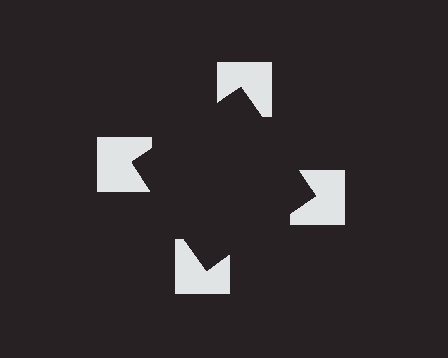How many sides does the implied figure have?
4 sides.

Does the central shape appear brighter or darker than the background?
It typically appears slightly darker than the background, even though no actual brightness change is drawn.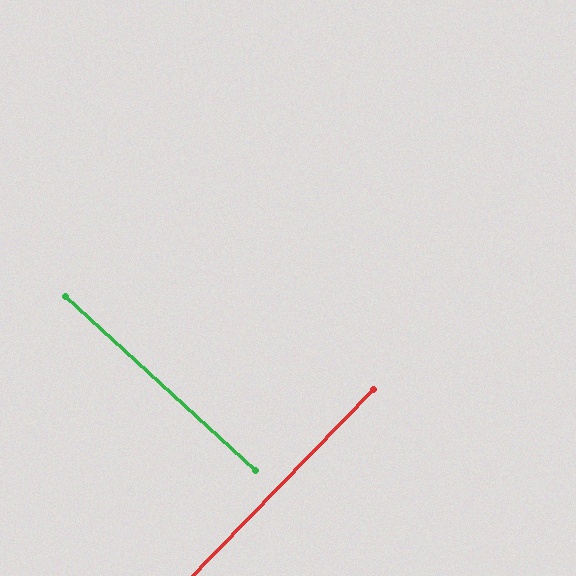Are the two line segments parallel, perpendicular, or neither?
Perpendicular — they meet at approximately 89°.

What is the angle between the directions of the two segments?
Approximately 89 degrees.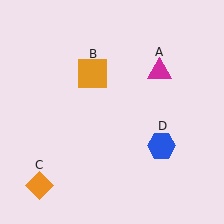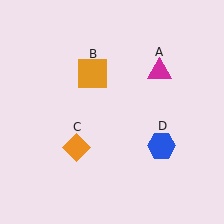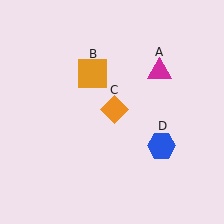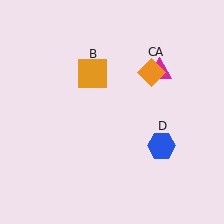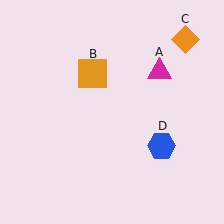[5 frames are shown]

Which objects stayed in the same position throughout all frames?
Magenta triangle (object A) and orange square (object B) and blue hexagon (object D) remained stationary.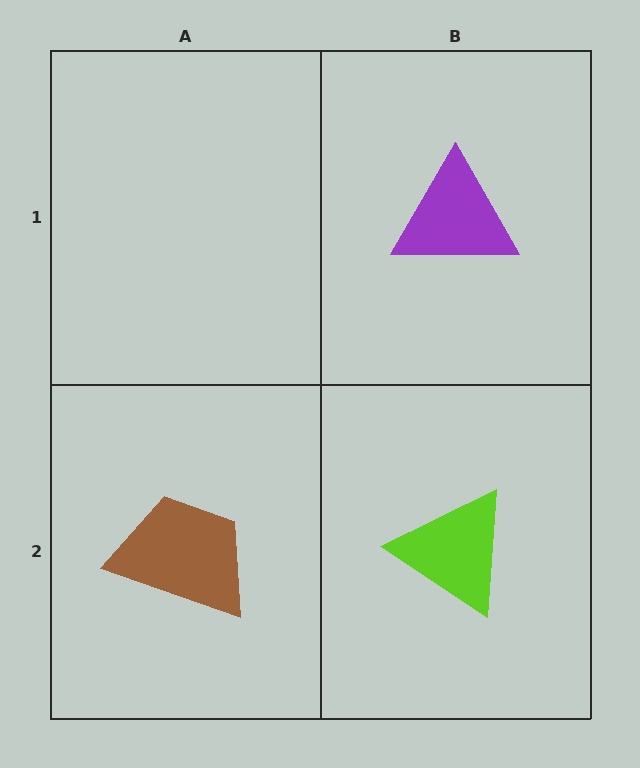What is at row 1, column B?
A purple triangle.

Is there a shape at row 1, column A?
No, that cell is empty.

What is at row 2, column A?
A brown trapezoid.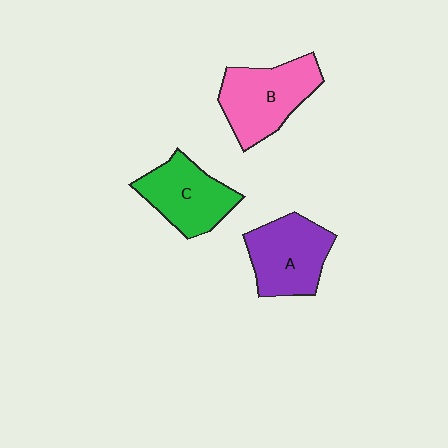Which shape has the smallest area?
Shape C (green).